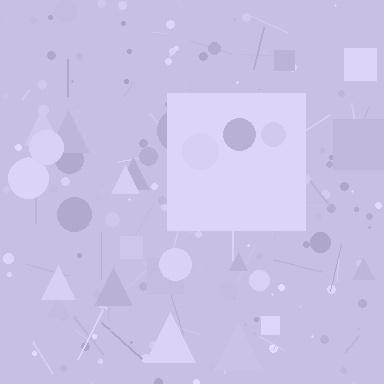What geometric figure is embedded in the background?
A square is embedded in the background.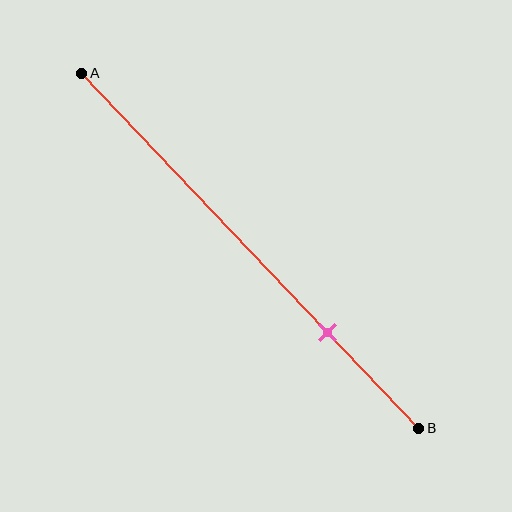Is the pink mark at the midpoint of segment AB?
No, the mark is at about 75% from A, not at the 50% midpoint.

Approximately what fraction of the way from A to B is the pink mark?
The pink mark is approximately 75% of the way from A to B.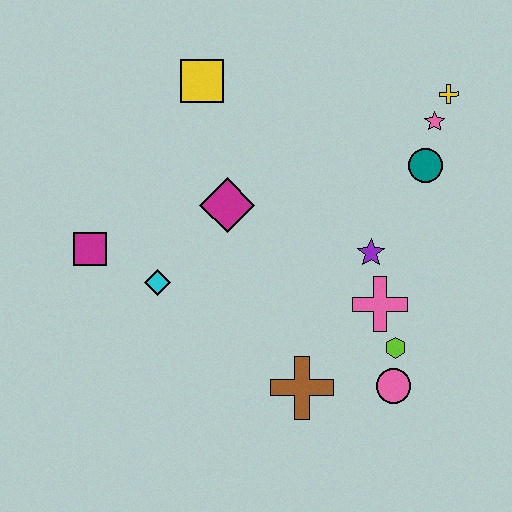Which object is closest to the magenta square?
The cyan diamond is closest to the magenta square.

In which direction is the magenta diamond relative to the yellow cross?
The magenta diamond is to the left of the yellow cross.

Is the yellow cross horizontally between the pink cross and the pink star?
No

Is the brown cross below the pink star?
Yes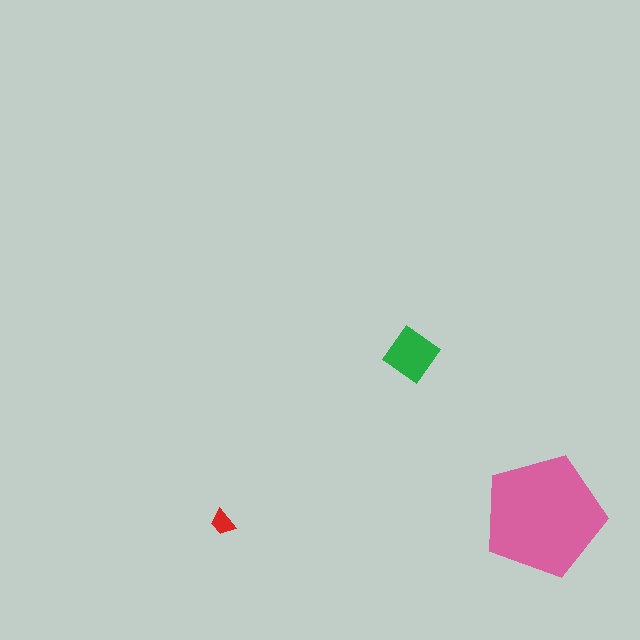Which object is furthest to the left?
The red trapezoid is leftmost.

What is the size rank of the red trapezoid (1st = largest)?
3rd.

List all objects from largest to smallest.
The pink pentagon, the green diamond, the red trapezoid.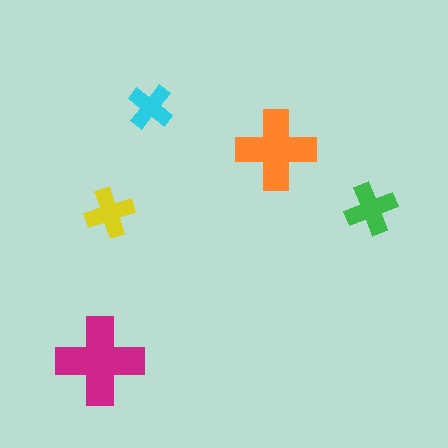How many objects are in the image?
There are 5 objects in the image.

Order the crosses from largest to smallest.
the magenta one, the orange one, the green one, the yellow one, the cyan one.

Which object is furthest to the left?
The magenta cross is leftmost.